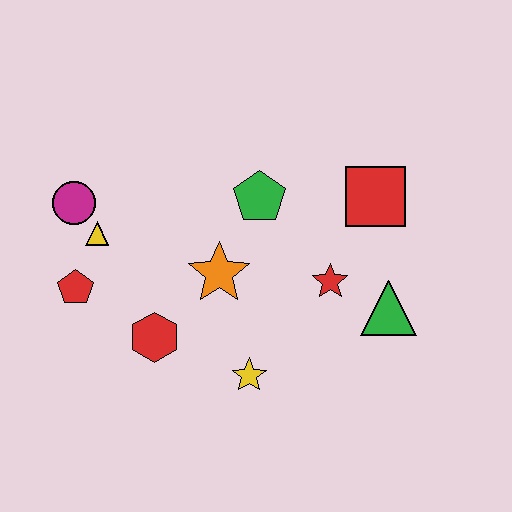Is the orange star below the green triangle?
No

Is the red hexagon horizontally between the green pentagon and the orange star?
No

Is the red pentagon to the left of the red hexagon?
Yes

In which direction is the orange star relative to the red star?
The orange star is to the left of the red star.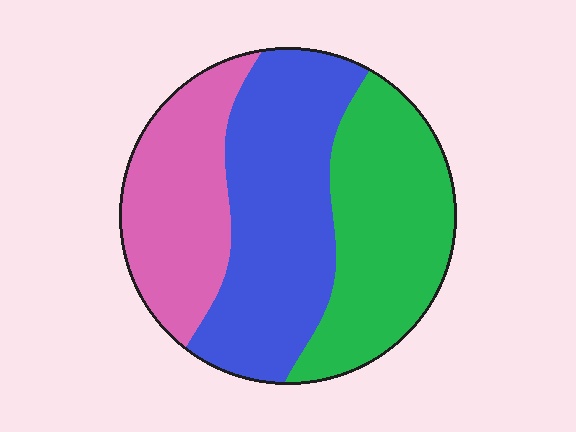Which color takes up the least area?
Pink, at roughly 25%.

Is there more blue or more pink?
Blue.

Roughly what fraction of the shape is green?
Green covers 34% of the shape.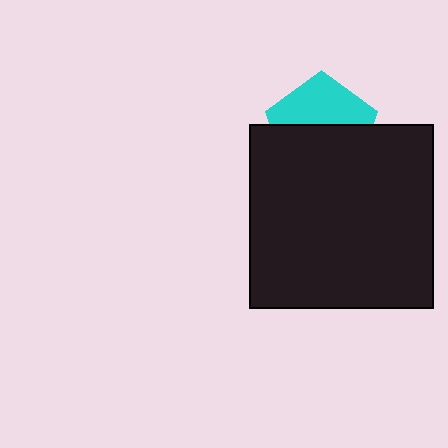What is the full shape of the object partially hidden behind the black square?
The partially hidden object is a cyan pentagon.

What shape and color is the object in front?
The object in front is a black square.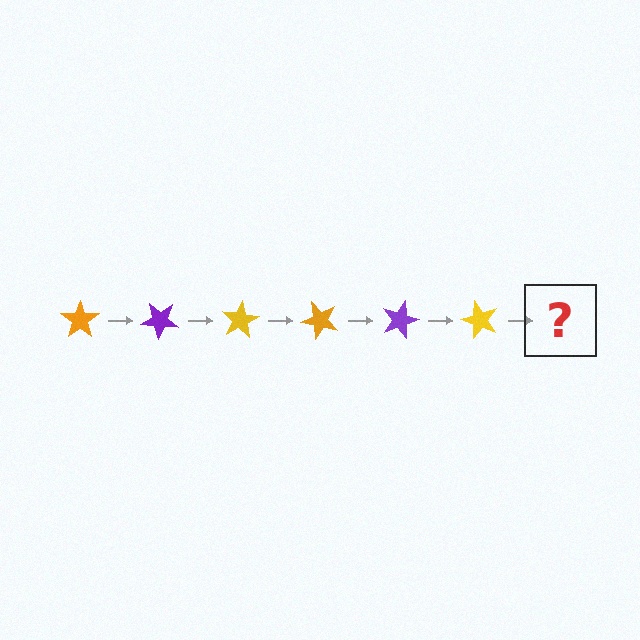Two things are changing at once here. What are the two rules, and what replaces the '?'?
The two rules are that it rotates 40 degrees each step and the color cycles through orange, purple, and yellow. The '?' should be an orange star, rotated 240 degrees from the start.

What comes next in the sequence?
The next element should be an orange star, rotated 240 degrees from the start.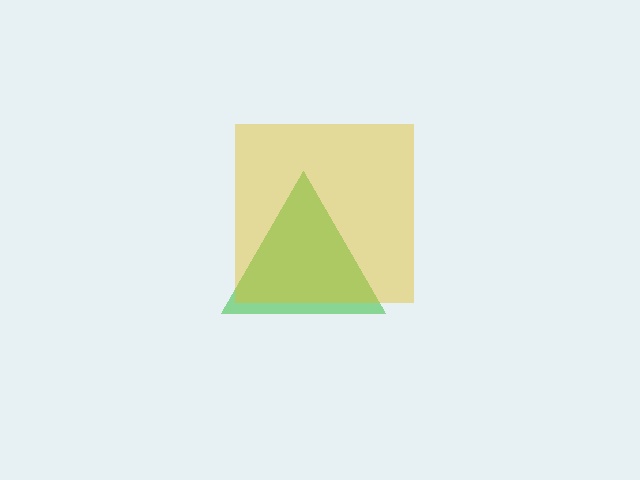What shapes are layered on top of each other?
The layered shapes are: a green triangle, a yellow square.